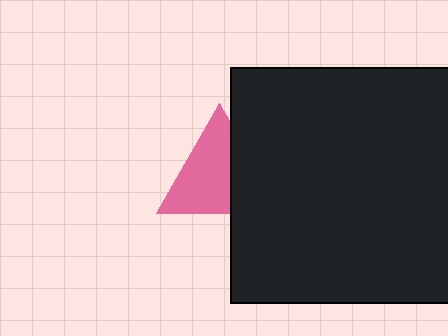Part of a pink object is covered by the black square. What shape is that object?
It is a triangle.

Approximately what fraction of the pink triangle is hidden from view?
Roughly 36% of the pink triangle is hidden behind the black square.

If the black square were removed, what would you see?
You would see the complete pink triangle.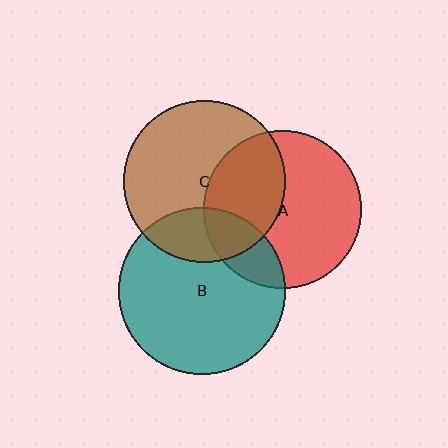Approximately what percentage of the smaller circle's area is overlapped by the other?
Approximately 25%.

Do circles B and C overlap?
Yes.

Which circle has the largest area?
Circle B (teal).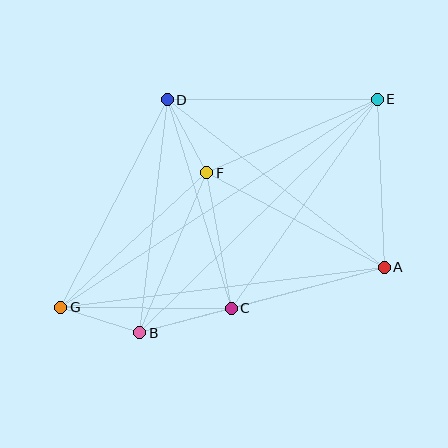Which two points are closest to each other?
Points B and G are closest to each other.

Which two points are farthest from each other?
Points E and G are farthest from each other.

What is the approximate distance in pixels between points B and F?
The distance between B and F is approximately 174 pixels.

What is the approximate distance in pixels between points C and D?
The distance between C and D is approximately 218 pixels.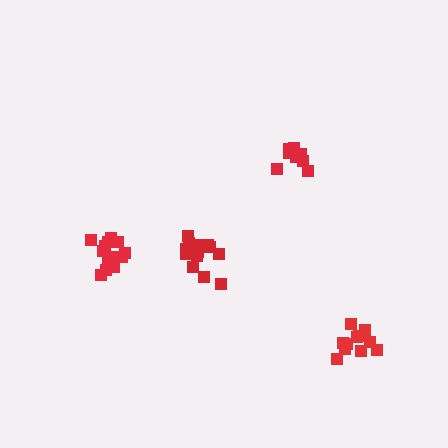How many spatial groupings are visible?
There are 4 spatial groupings.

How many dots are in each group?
Group 1: 11 dots, Group 2: 14 dots, Group 3: 14 dots, Group 4: 8 dots (47 total).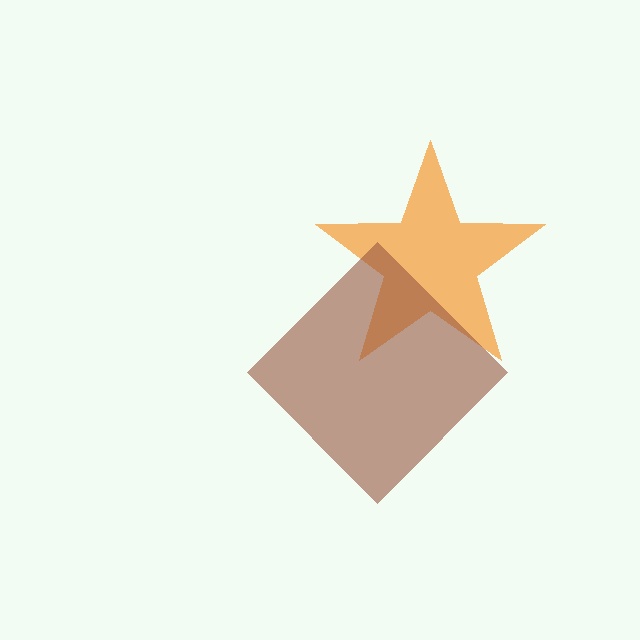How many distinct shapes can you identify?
There are 2 distinct shapes: an orange star, a brown diamond.